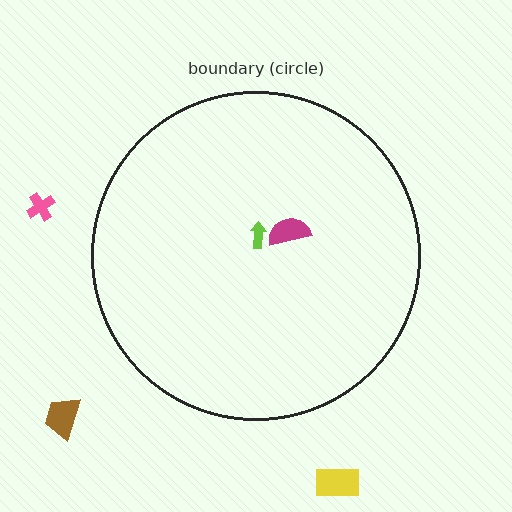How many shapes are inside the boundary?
2 inside, 3 outside.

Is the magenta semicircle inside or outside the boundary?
Inside.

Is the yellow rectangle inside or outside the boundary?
Outside.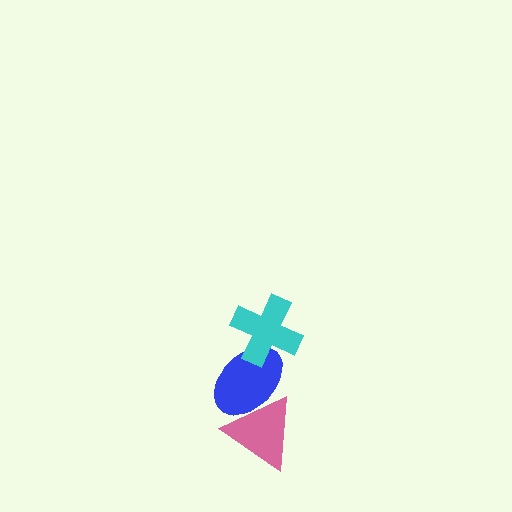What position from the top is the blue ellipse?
The blue ellipse is 2nd from the top.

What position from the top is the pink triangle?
The pink triangle is 3rd from the top.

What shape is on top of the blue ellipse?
The cyan cross is on top of the blue ellipse.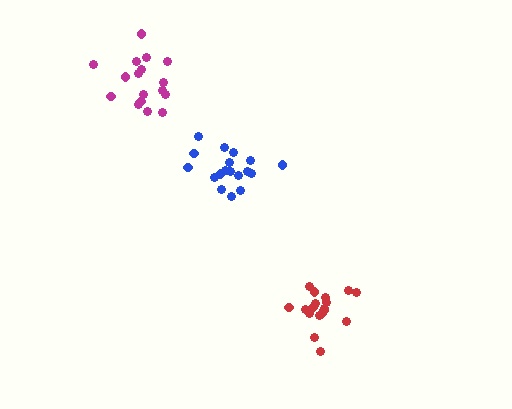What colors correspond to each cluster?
The clusters are colored: blue, red, magenta.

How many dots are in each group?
Group 1: 18 dots, Group 2: 18 dots, Group 3: 17 dots (53 total).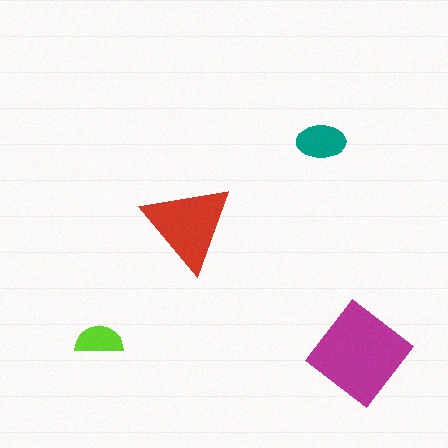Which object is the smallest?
The lime semicircle.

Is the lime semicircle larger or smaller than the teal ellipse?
Smaller.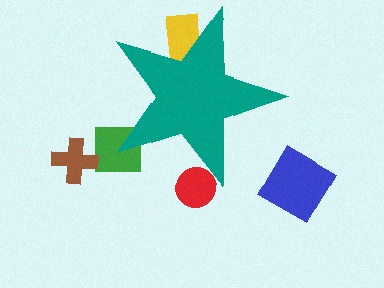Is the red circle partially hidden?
Yes, the red circle is partially hidden behind the teal star.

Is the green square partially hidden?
Yes, the green square is partially hidden behind the teal star.